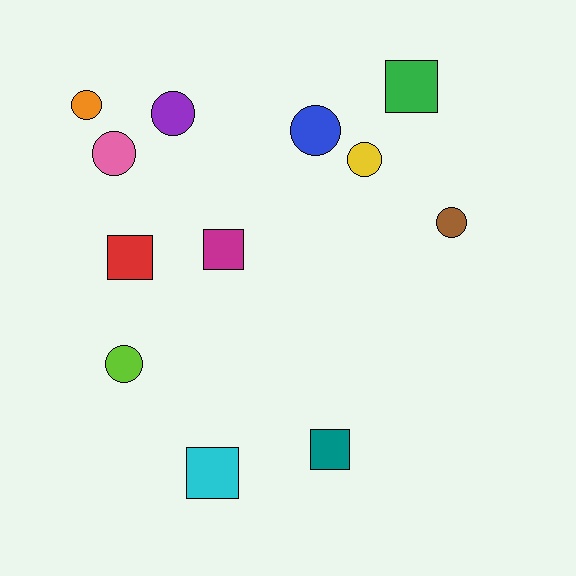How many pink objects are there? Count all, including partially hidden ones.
There is 1 pink object.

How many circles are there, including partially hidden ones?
There are 7 circles.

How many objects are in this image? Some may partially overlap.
There are 12 objects.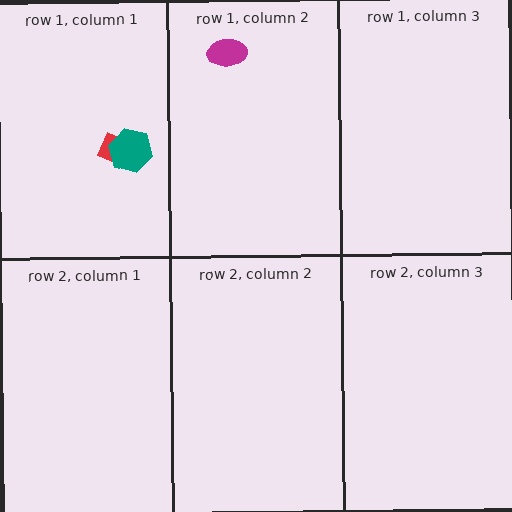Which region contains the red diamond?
The row 1, column 1 region.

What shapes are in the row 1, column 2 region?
The magenta ellipse.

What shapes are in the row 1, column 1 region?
The red diamond, the teal hexagon.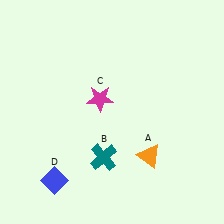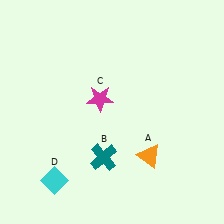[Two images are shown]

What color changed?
The diamond (D) changed from blue in Image 1 to cyan in Image 2.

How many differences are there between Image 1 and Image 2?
There is 1 difference between the two images.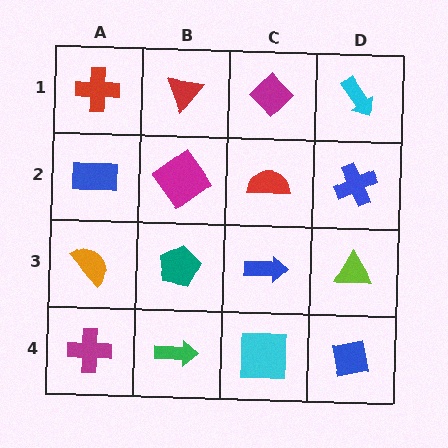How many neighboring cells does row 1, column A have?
2.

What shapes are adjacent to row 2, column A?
A red cross (row 1, column A), an orange semicircle (row 3, column A), a magenta diamond (row 2, column B).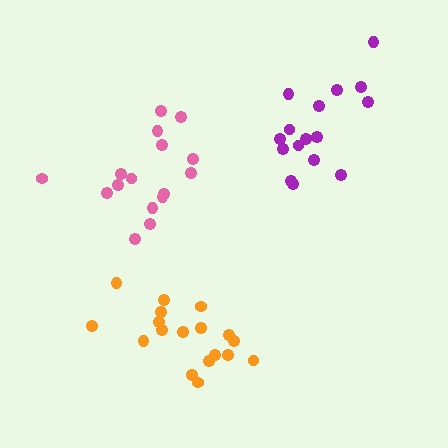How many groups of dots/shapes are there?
There are 3 groups.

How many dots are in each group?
Group 1: 18 dots, Group 2: 16 dots, Group 3: 16 dots (50 total).